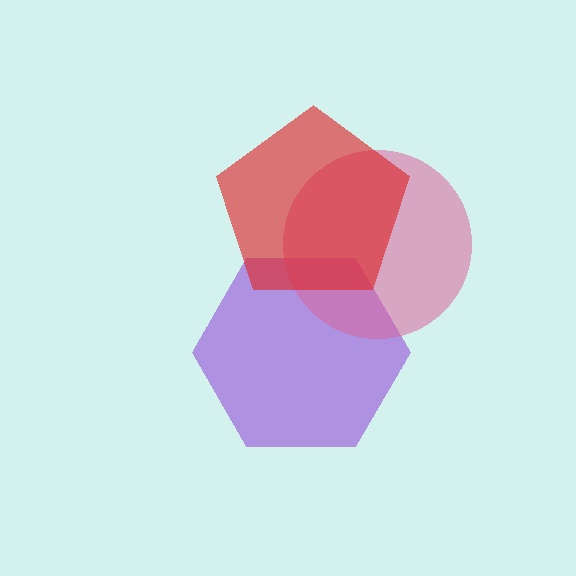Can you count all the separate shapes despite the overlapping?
Yes, there are 3 separate shapes.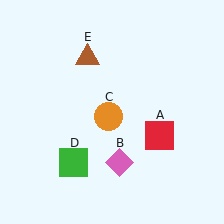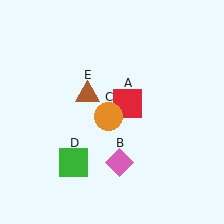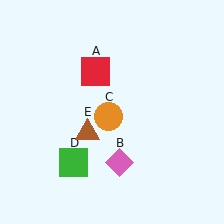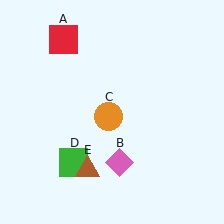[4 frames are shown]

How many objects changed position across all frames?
2 objects changed position: red square (object A), brown triangle (object E).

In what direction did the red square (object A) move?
The red square (object A) moved up and to the left.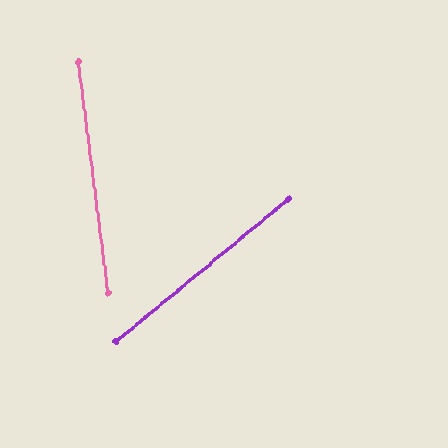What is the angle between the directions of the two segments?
Approximately 58 degrees.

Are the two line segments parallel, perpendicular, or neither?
Neither parallel nor perpendicular — they differ by about 58°.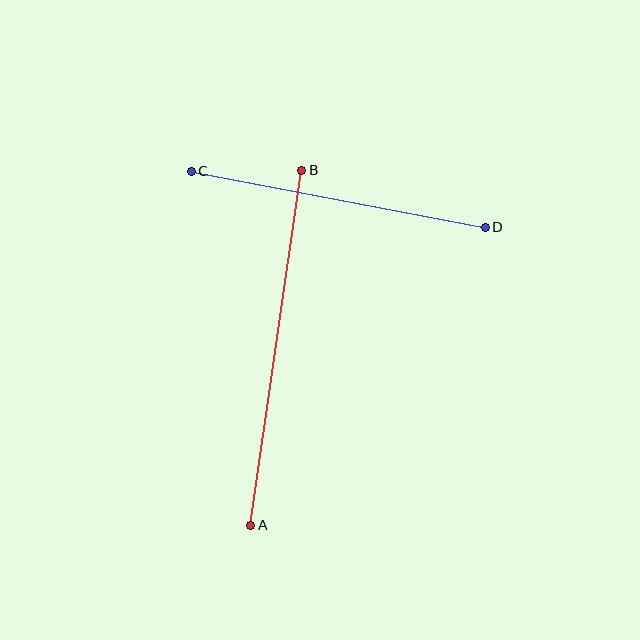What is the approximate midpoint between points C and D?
The midpoint is at approximately (338, 199) pixels.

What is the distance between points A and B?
The distance is approximately 359 pixels.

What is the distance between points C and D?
The distance is approximately 299 pixels.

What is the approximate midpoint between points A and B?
The midpoint is at approximately (276, 348) pixels.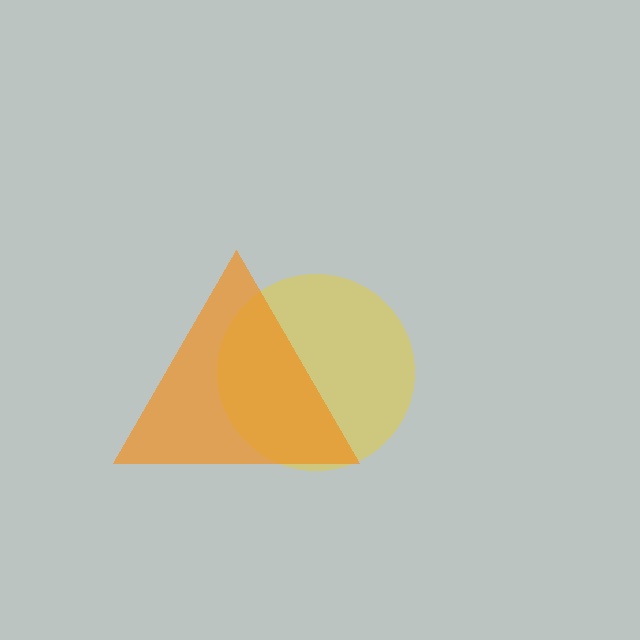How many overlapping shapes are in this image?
There are 2 overlapping shapes in the image.